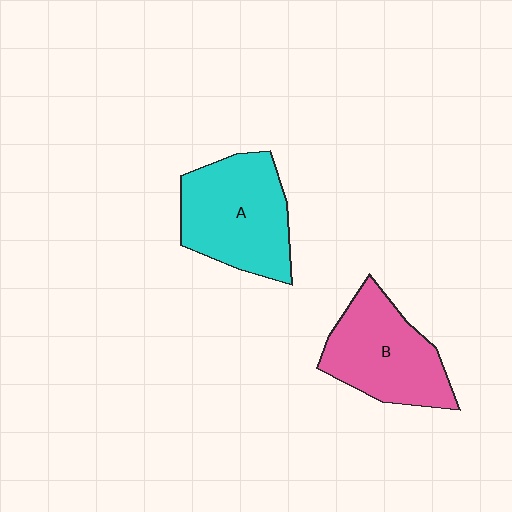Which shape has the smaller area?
Shape B (pink).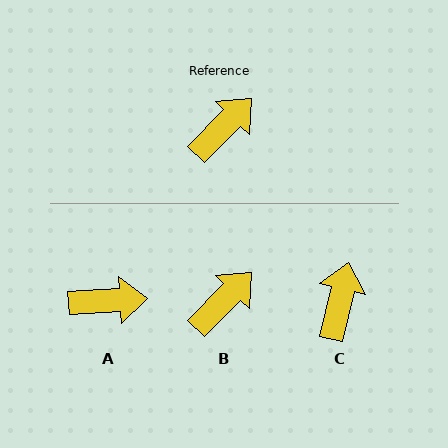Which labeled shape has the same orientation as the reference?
B.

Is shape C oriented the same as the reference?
No, it is off by about 32 degrees.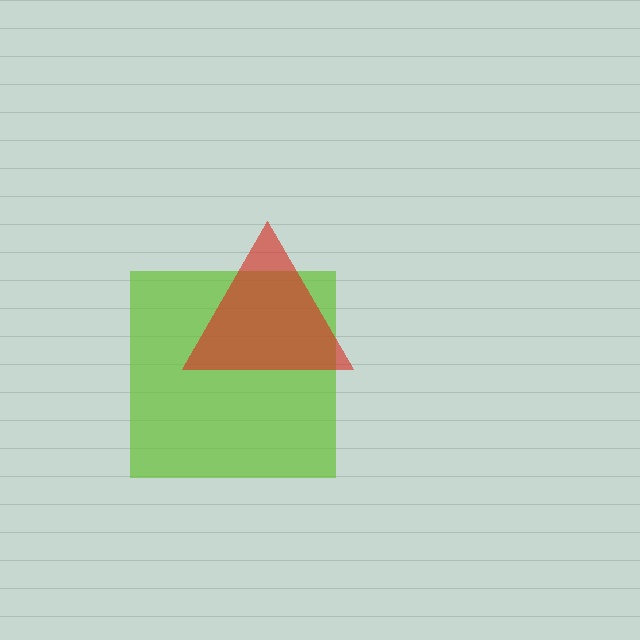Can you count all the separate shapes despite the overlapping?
Yes, there are 2 separate shapes.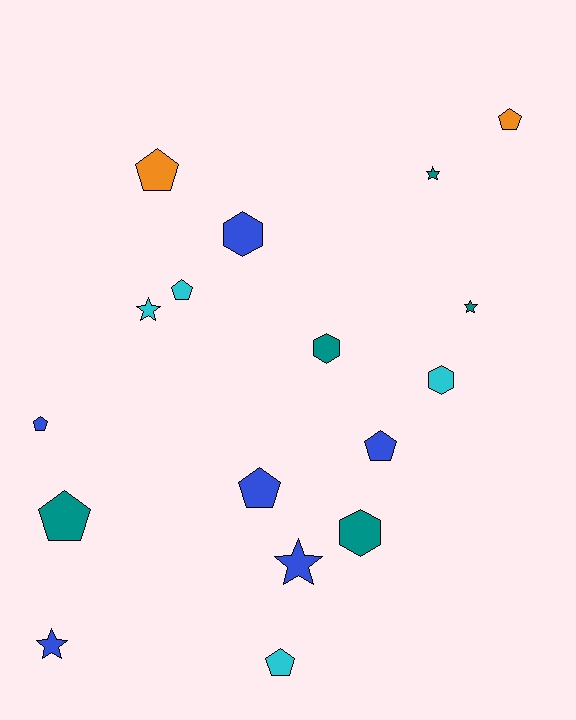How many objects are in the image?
There are 17 objects.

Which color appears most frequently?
Blue, with 6 objects.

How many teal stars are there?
There are 2 teal stars.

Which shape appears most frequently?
Pentagon, with 8 objects.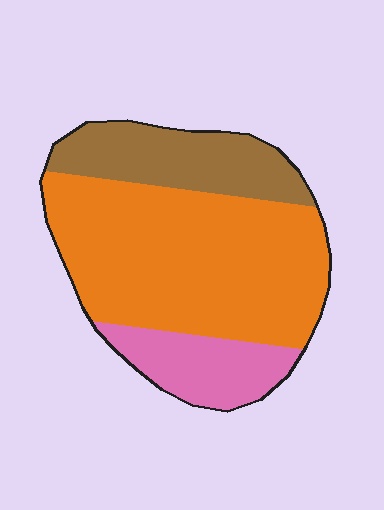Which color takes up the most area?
Orange, at roughly 60%.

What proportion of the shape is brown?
Brown takes up about one quarter (1/4) of the shape.